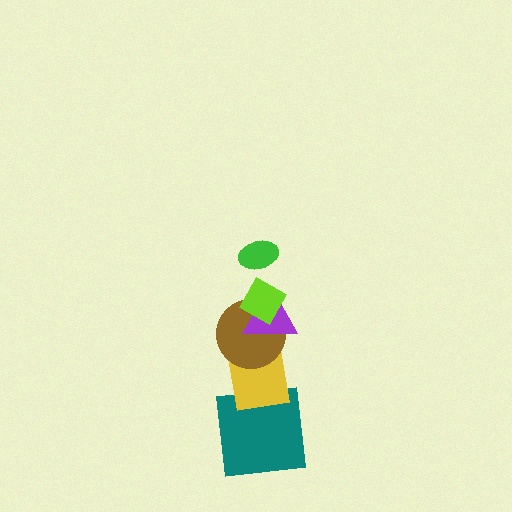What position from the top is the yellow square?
The yellow square is 5th from the top.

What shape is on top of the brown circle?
The purple triangle is on top of the brown circle.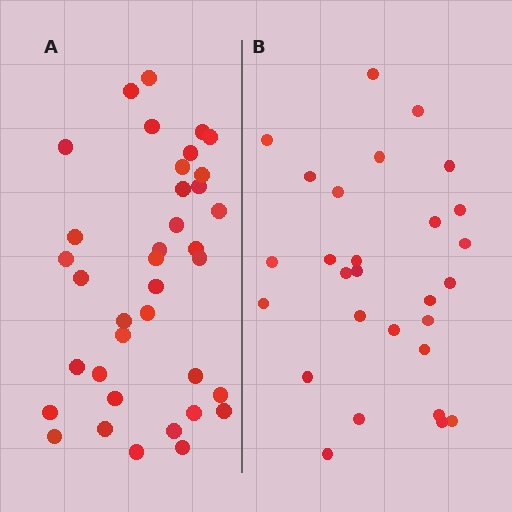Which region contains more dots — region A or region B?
Region A (the left region) has more dots.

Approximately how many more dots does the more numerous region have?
Region A has roughly 8 or so more dots than region B.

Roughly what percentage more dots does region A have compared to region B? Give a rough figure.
About 30% more.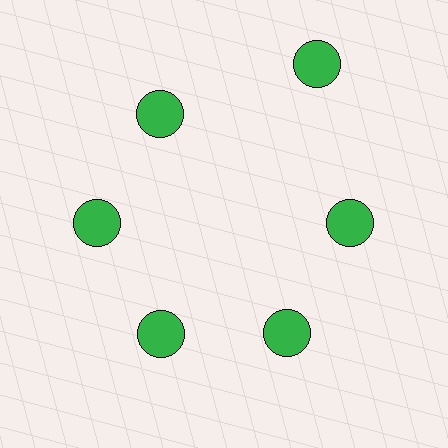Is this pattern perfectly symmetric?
No. The 6 green circles are arranged in a ring, but one element near the 1 o'clock position is pushed outward from the center, breaking the 6-fold rotational symmetry.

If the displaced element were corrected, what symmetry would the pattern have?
It would have 6-fold rotational symmetry — the pattern would map onto itself every 60 degrees.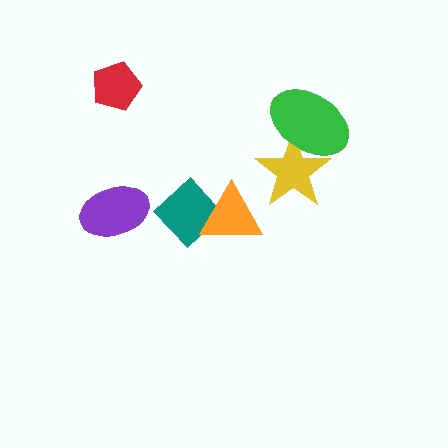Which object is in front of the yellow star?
The green ellipse is in front of the yellow star.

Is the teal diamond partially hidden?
Yes, it is partially covered by another shape.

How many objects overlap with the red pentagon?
0 objects overlap with the red pentagon.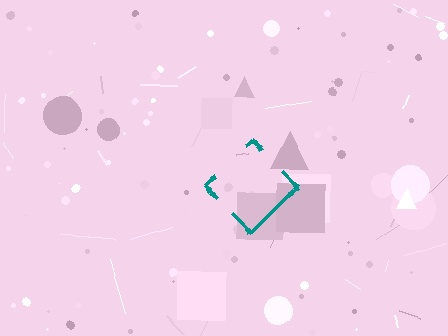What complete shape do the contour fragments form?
The contour fragments form a diamond.